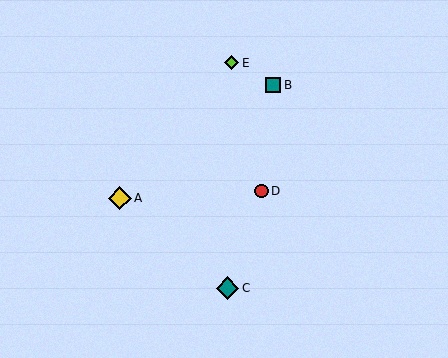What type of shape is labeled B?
Shape B is a teal square.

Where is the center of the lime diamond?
The center of the lime diamond is at (232, 63).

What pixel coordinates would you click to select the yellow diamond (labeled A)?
Click at (120, 198) to select the yellow diamond A.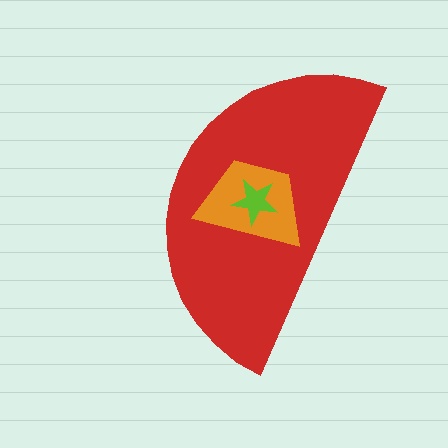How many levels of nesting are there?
3.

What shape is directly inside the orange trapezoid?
The lime star.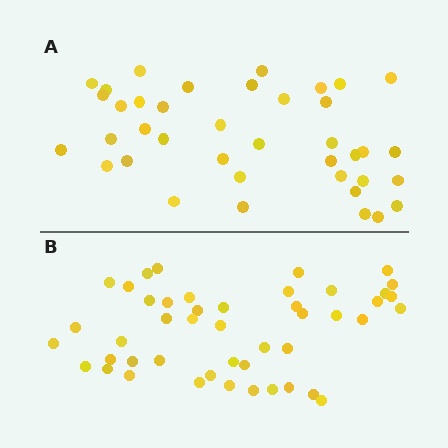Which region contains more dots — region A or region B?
Region B (the bottom region) has more dots.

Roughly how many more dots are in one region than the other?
Region B has roughly 8 or so more dots than region A.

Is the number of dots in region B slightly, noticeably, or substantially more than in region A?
Region B has only slightly more — the two regions are fairly close. The ratio is roughly 1.2 to 1.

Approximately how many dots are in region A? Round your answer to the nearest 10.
About 40 dots. (The exact count is 39, which rounds to 40.)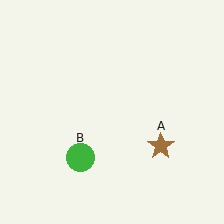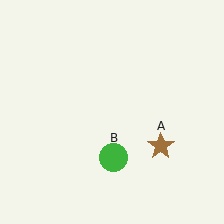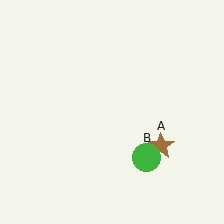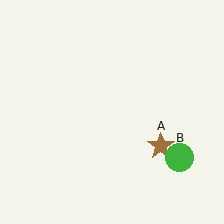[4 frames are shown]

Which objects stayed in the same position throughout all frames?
Brown star (object A) remained stationary.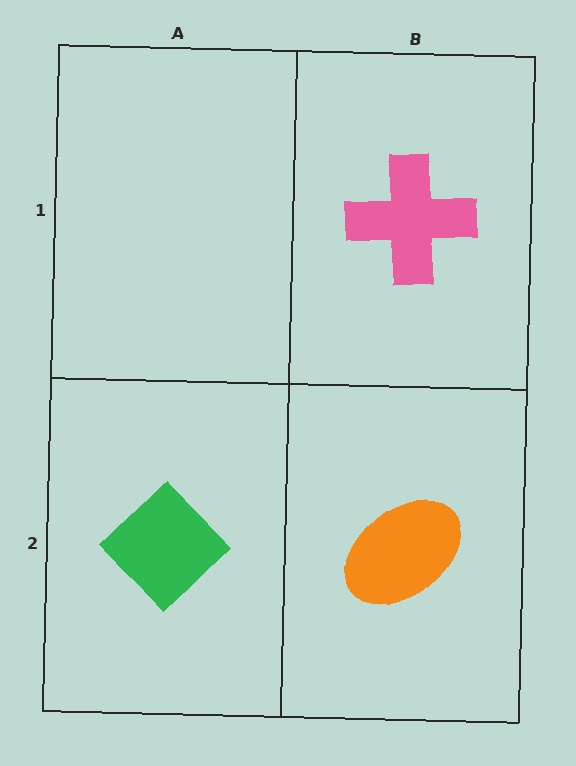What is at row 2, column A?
A green diamond.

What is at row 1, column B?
A pink cross.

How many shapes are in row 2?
2 shapes.